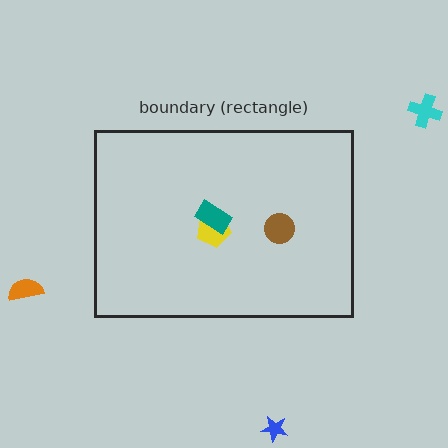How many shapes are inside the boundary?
3 inside, 3 outside.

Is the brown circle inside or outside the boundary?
Inside.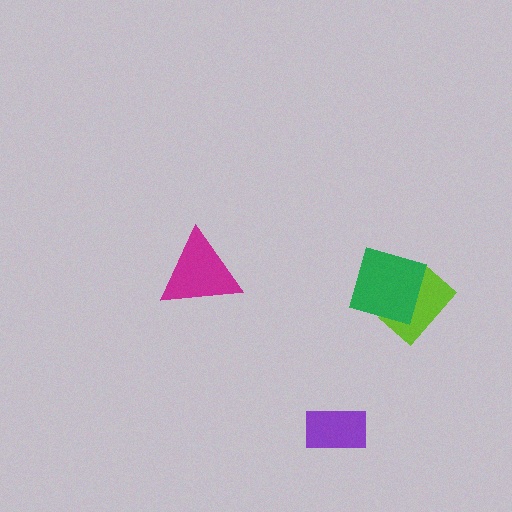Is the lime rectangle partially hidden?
Yes, it is partially covered by another shape.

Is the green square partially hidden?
No, no other shape covers it.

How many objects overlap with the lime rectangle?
1 object overlaps with the lime rectangle.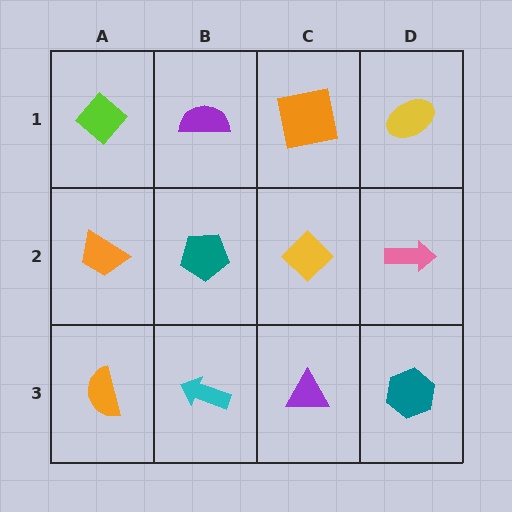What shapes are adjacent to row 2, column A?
A lime diamond (row 1, column A), an orange semicircle (row 3, column A), a teal pentagon (row 2, column B).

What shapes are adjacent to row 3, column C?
A yellow diamond (row 2, column C), a cyan arrow (row 3, column B), a teal hexagon (row 3, column D).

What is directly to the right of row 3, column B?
A purple triangle.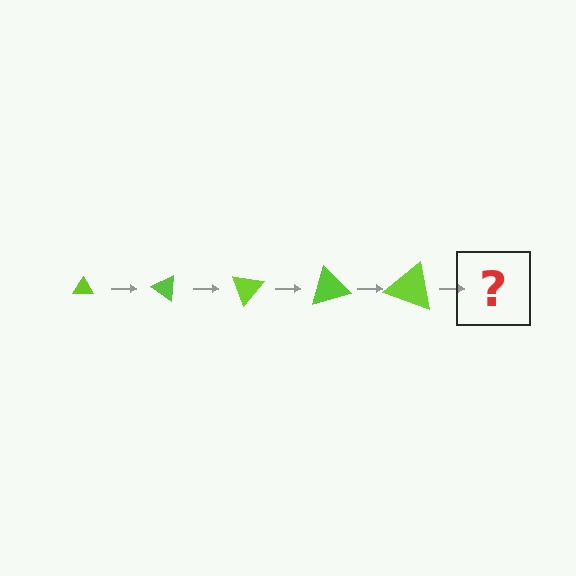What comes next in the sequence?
The next element should be a triangle, larger than the previous one and rotated 175 degrees from the start.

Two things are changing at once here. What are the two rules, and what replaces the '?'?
The two rules are that the triangle grows larger each step and it rotates 35 degrees each step. The '?' should be a triangle, larger than the previous one and rotated 175 degrees from the start.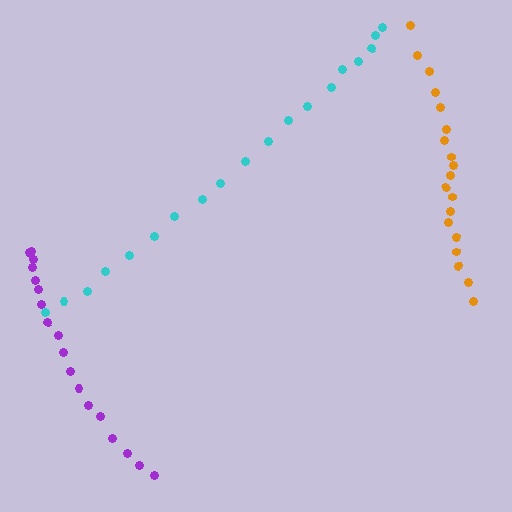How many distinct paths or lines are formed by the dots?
There are 3 distinct paths.